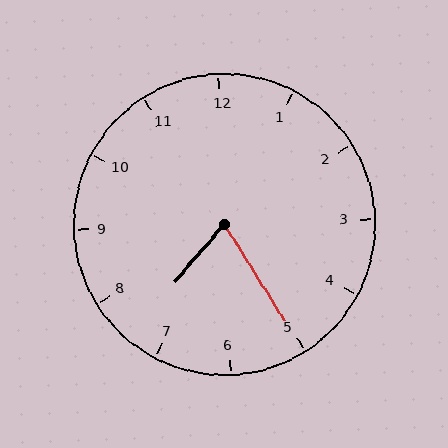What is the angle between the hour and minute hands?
Approximately 72 degrees.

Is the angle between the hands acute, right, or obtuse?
It is acute.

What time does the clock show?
7:25.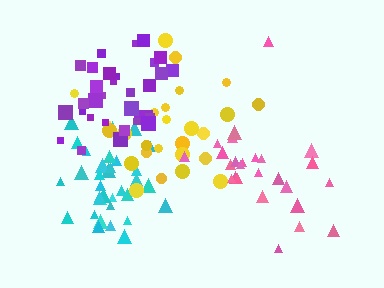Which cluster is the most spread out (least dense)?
Pink.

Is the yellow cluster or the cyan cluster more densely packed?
Cyan.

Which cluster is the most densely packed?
Cyan.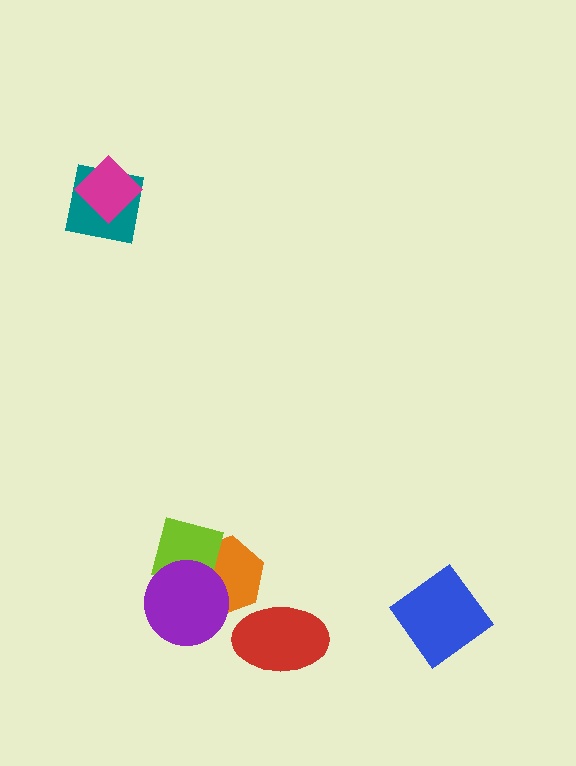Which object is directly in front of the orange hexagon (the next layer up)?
The lime square is directly in front of the orange hexagon.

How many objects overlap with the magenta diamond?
1 object overlaps with the magenta diamond.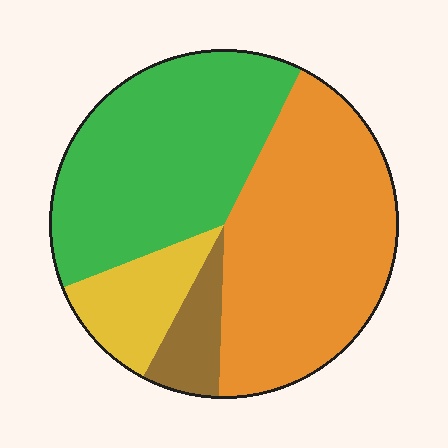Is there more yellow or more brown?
Yellow.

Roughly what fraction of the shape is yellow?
Yellow takes up about one eighth (1/8) of the shape.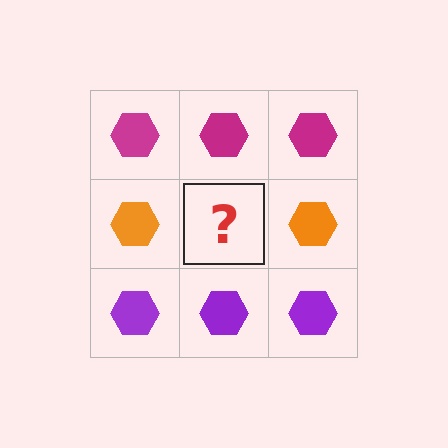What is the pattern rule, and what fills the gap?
The rule is that each row has a consistent color. The gap should be filled with an orange hexagon.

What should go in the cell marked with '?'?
The missing cell should contain an orange hexagon.